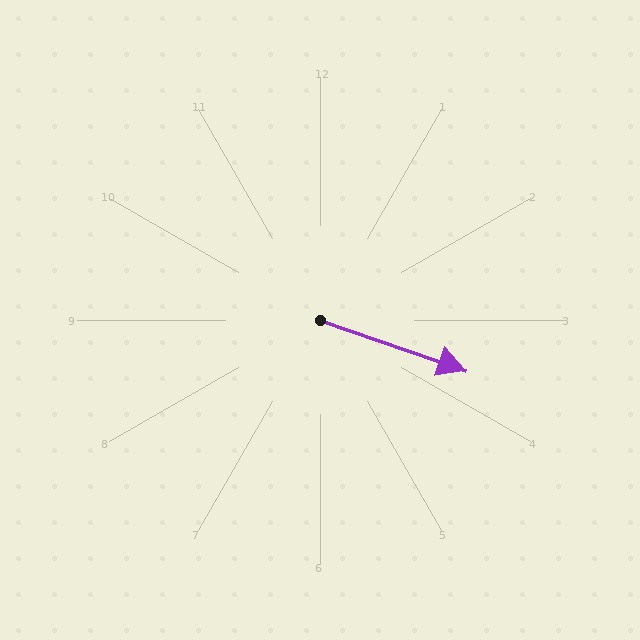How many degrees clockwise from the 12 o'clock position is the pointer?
Approximately 109 degrees.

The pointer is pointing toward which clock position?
Roughly 4 o'clock.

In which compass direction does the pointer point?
East.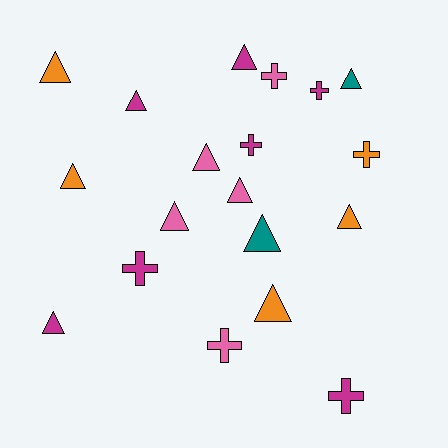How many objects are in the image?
There are 19 objects.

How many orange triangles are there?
There are 4 orange triangles.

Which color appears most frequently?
Magenta, with 7 objects.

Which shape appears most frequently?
Triangle, with 12 objects.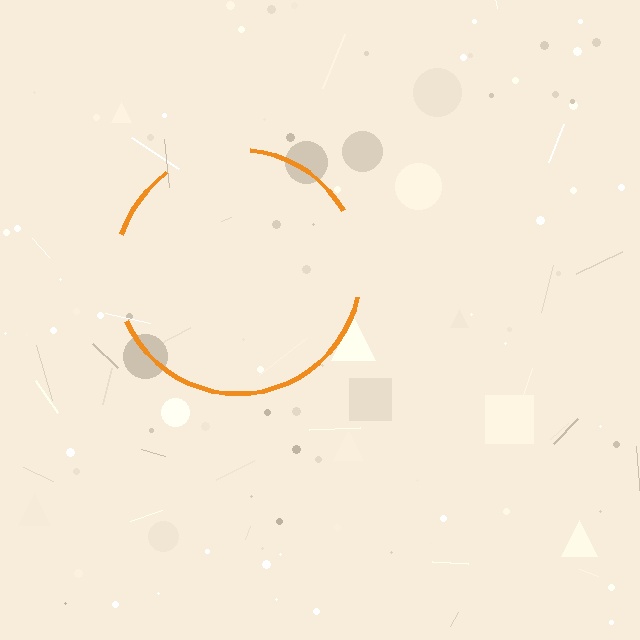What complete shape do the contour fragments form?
The contour fragments form a circle.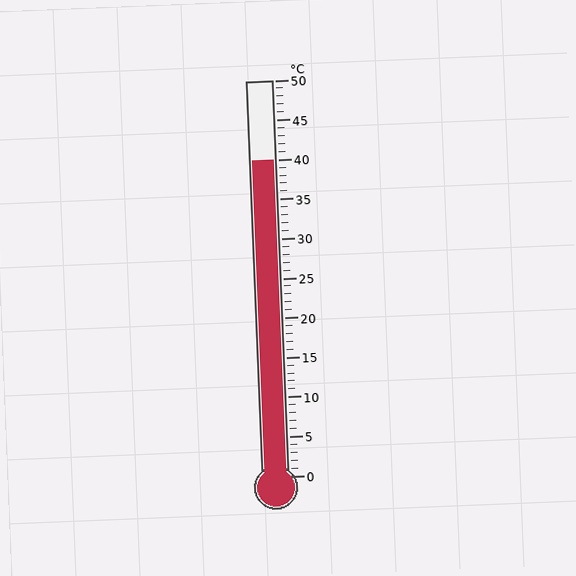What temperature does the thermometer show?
The thermometer shows approximately 40°C.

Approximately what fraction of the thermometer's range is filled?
The thermometer is filled to approximately 80% of its range.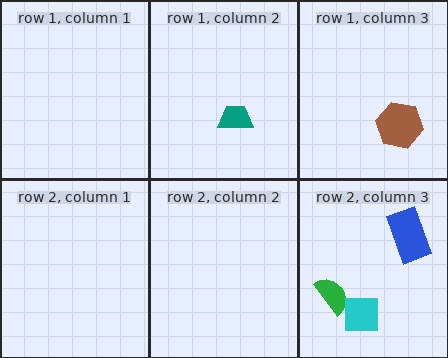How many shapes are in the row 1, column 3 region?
1.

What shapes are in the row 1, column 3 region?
The brown hexagon.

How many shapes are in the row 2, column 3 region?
3.